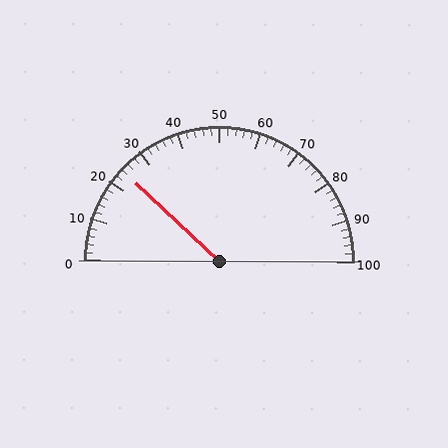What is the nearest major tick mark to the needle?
The nearest major tick mark is 20.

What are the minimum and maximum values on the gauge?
The gauge ranges from 0 to 100.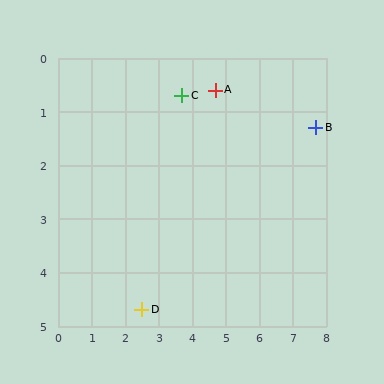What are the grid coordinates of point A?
Point A is at approximately (4.7, 0.6).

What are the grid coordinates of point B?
Point B is at approximately (7.7, 1.3).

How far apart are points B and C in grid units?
Points B and C are about 4.0 grid units apart.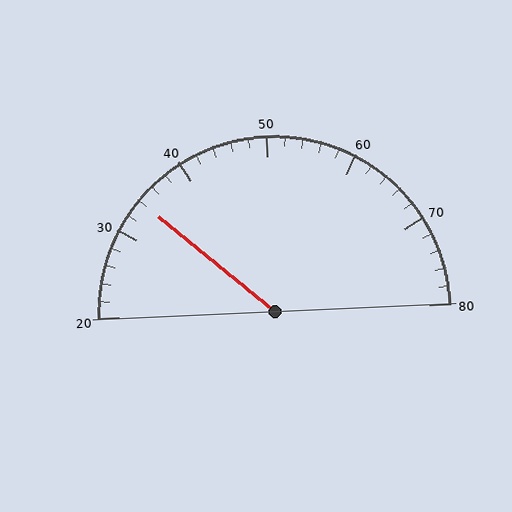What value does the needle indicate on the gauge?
The needle indicates approximately 34.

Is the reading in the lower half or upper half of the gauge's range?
The reading is in the lower half of the range (20 to 80).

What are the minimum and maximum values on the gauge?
The gauge ranges from 20 to 80.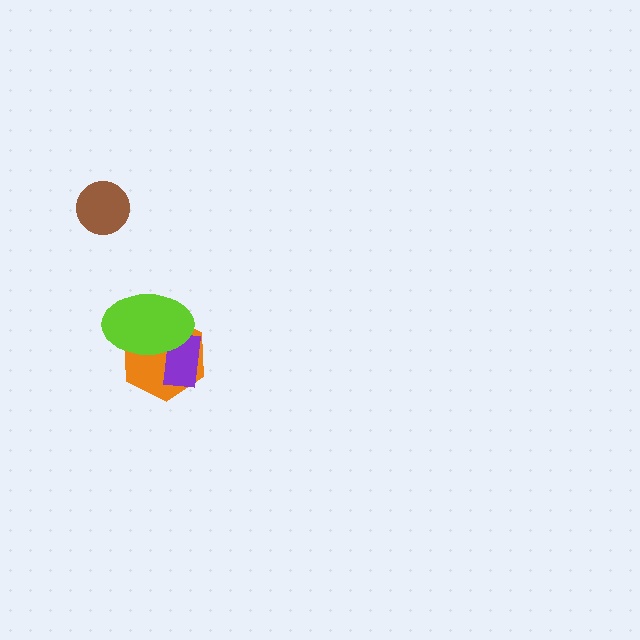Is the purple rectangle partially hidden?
Yes, it is partially covered by another shape.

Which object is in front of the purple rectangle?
The lime ellipse is in front of the purple rectangle.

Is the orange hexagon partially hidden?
Yes, it is partially covered by another shape.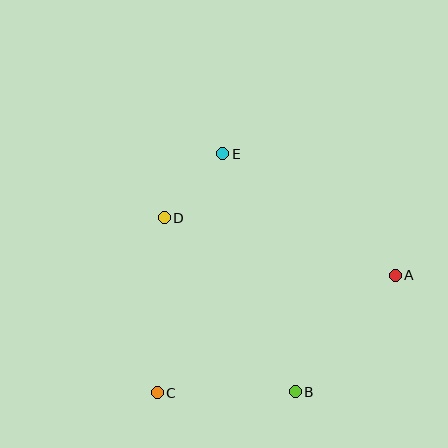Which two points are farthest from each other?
Points A and C are farthest from each other.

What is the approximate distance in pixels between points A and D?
The distance between A and D is approximately 238 pixels.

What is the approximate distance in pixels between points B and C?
The distance between B and C is approximately 138 pixels.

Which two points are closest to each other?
Points D and E are closest to each other.